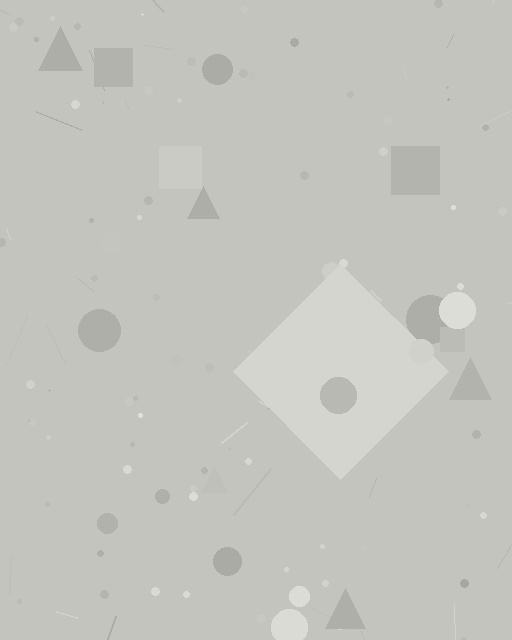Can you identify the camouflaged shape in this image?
The camouflaged shape is a diamond.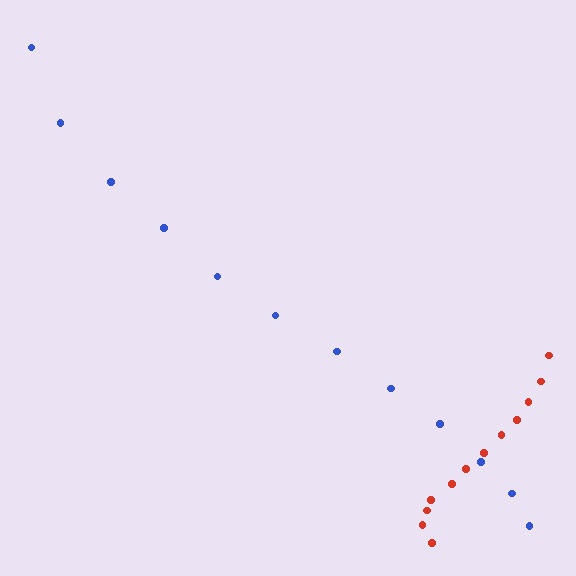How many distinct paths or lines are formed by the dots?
There are 2 distinct paths.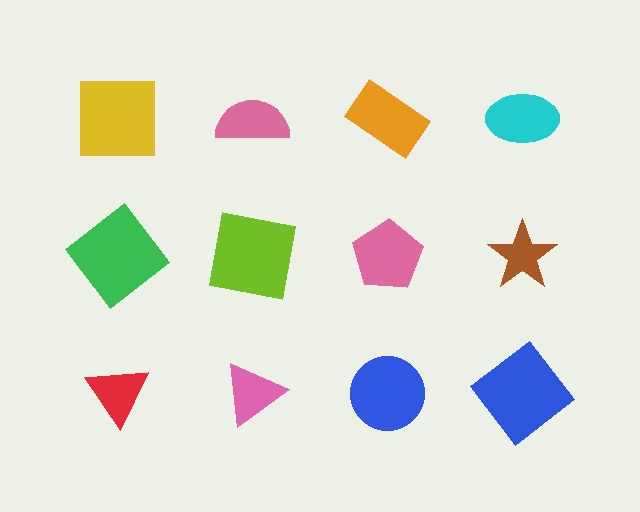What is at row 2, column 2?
A lime square.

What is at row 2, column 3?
A pink pentagon.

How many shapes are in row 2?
4 shapes.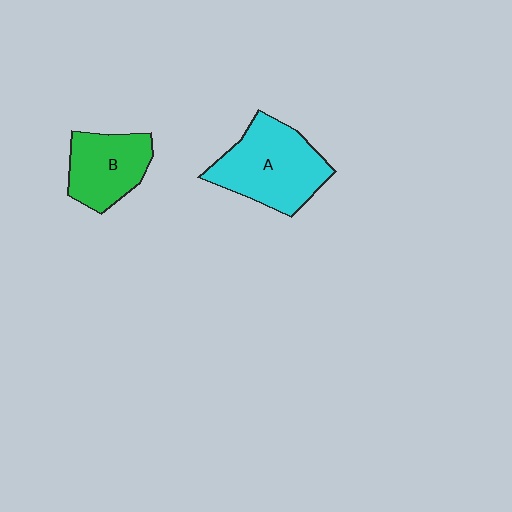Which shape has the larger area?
Shape A (cyan).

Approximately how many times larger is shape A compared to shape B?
Approximately 1.4 times.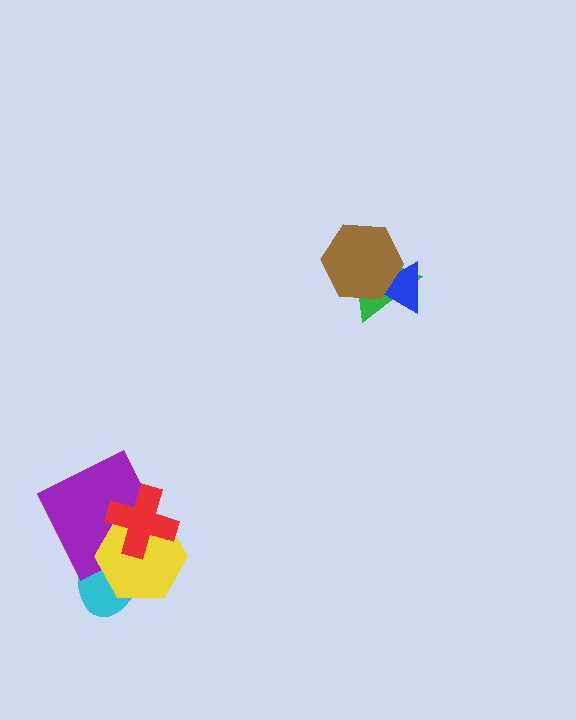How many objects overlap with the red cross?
3 objects overlap with the red cross.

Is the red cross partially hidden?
No, no other shape covers it.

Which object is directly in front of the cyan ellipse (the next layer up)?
The purple square is directly in front of the cyan ellipse.